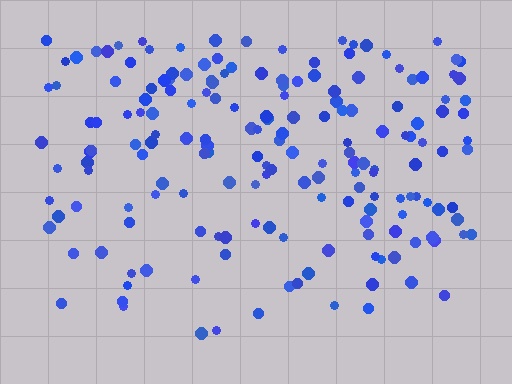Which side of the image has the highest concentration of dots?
The top.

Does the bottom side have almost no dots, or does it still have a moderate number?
Still a moderate number, just noticeably fewer than the top.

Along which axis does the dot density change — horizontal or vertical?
Vertical.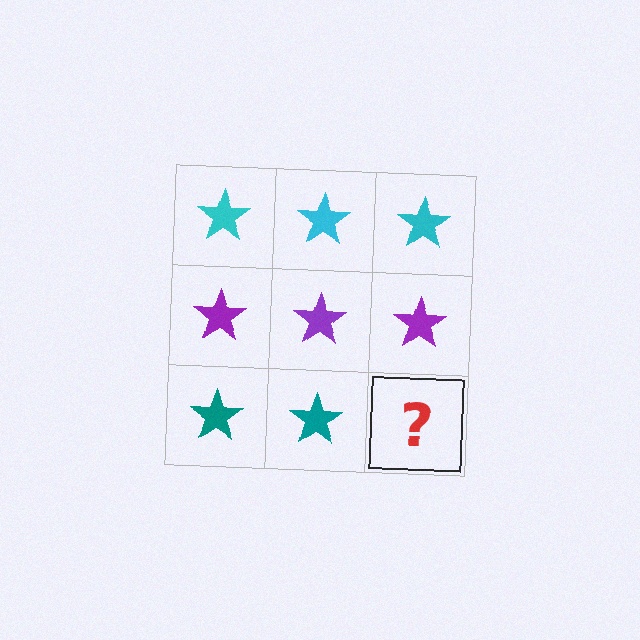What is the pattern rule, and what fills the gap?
The rule is that each row has a consistent color. The gap should be filled with a teal star.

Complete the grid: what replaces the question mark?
The question mark should be replaced with a teal star.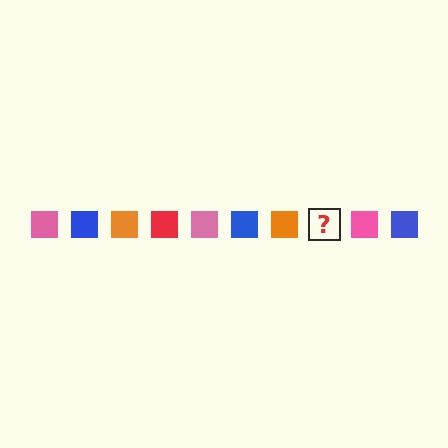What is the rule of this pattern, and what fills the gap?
The rule is that the pattern cycles through pink, blue, orange, red squares. The gap should be filled with a red square.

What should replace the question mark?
The question mark should be replaced with a red square.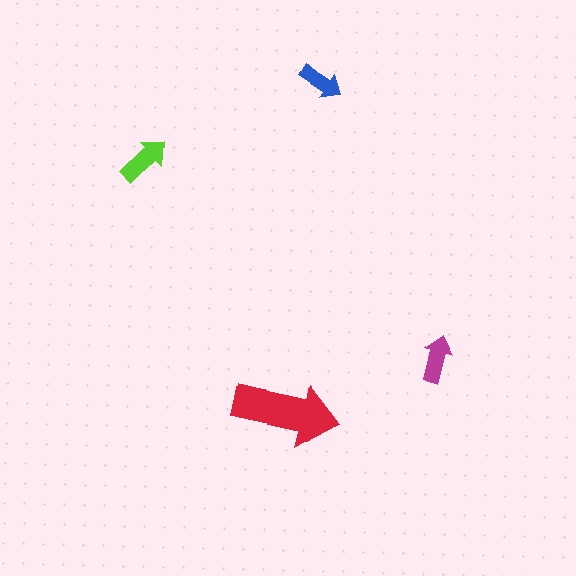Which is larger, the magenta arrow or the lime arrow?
The lime one.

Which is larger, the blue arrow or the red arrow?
The red one.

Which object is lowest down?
The red arrow is bottommost.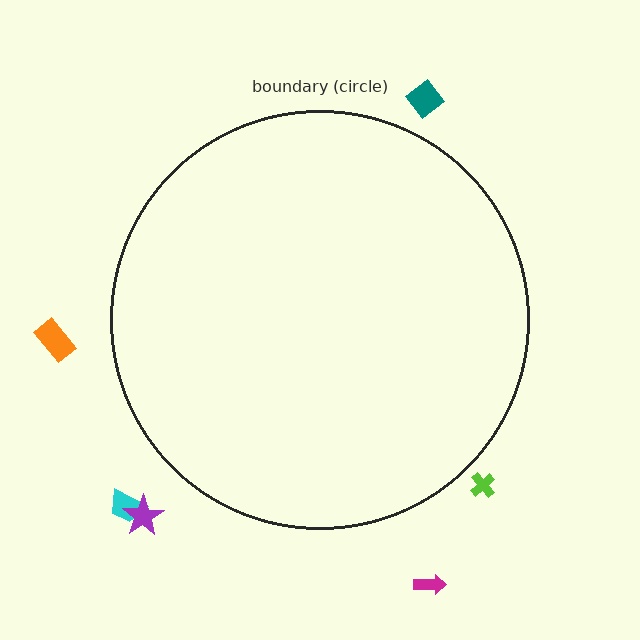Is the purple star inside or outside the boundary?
Outside.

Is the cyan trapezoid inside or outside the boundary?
Outside.